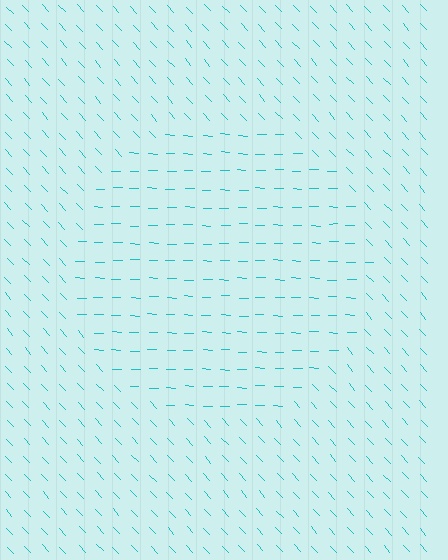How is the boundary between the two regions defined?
The boundary is defined purely by a change in line orientation (approximately 45 degrees difference). All lines are the same color and thickness.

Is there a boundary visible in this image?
Yes, there is a texture boundary formed by a change in line orientation.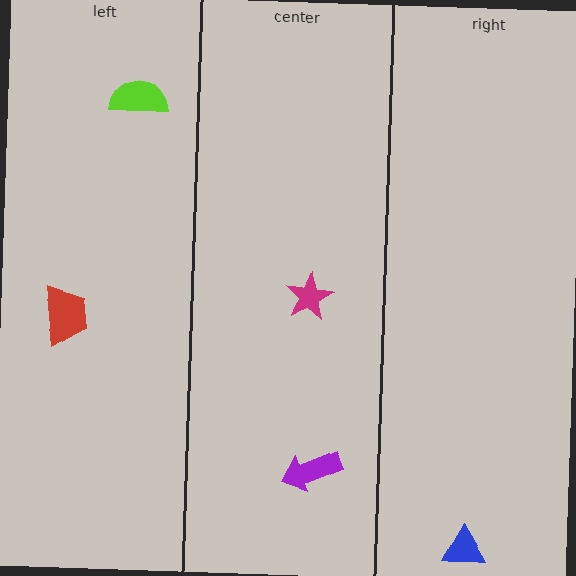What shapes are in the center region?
The magenta star, the purple arrow.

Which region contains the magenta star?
The center region.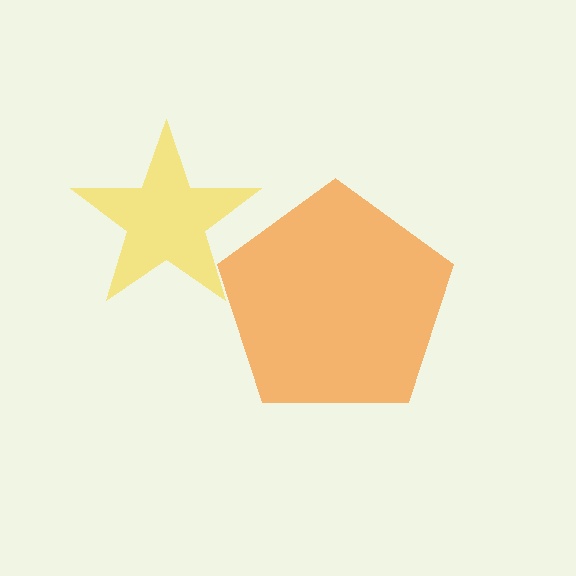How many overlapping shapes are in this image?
There are 2 overlapping shapes in the image.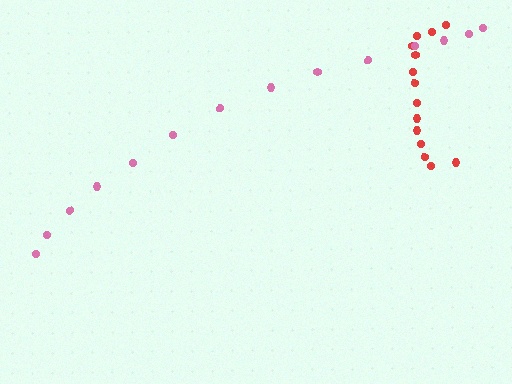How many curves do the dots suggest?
There are 2 distinct paths.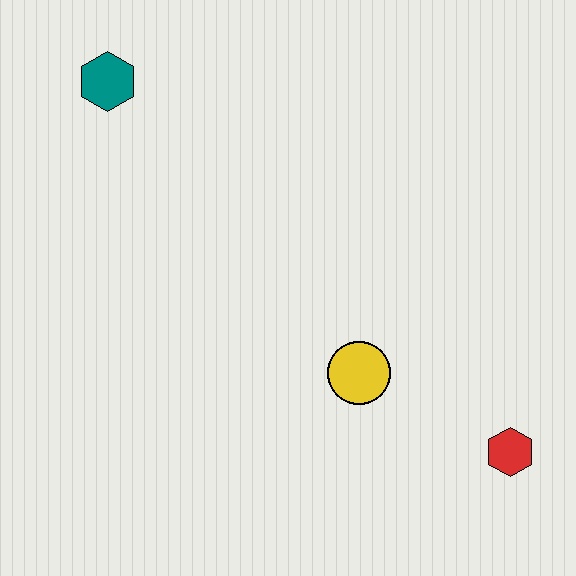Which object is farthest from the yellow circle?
The teal hexagon is farthest from the yellow circle.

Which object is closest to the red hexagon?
The yellow circle is closest to the red hexagon.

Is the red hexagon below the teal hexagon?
Yes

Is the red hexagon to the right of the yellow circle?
Yes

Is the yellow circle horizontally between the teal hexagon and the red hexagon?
Yes